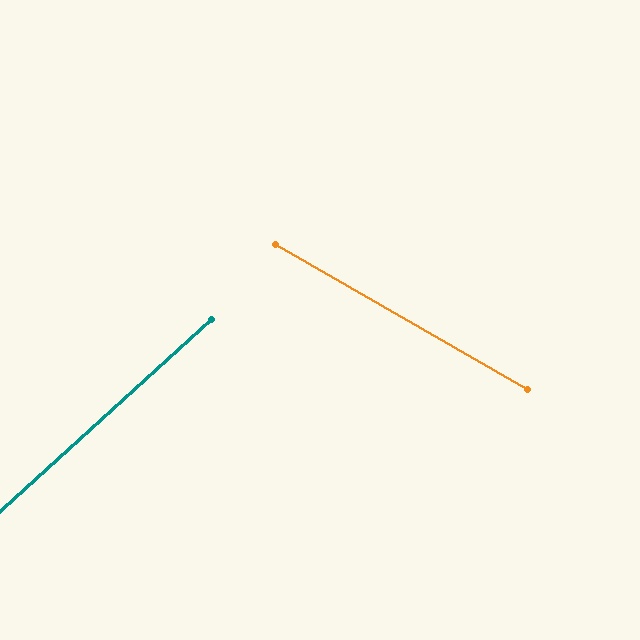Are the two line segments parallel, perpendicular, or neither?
Neither parallel nor perpendicular — they differ by about 72°.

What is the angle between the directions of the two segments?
Approximately 72 degrees.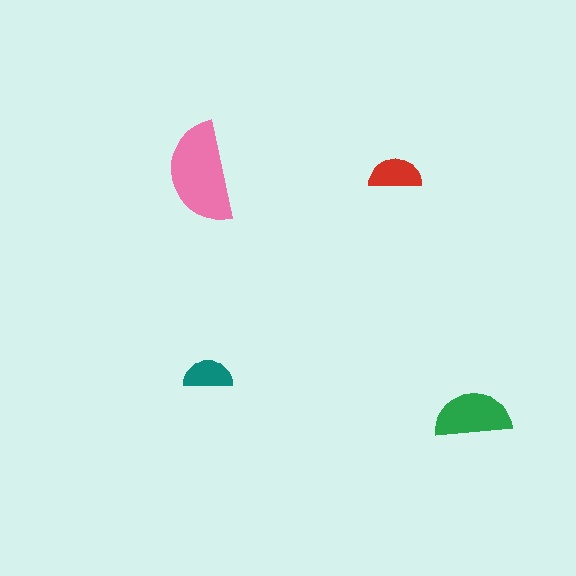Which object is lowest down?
The green semicircle is bottommost.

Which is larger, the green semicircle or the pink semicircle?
The pink one.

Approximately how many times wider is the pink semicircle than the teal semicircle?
About 2 times wider.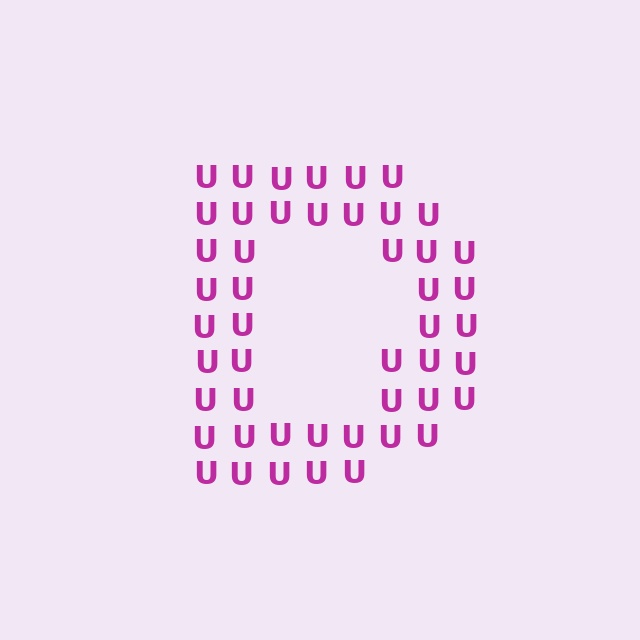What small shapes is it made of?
It is made of small letter U's.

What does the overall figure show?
The overall figure shows the letter D.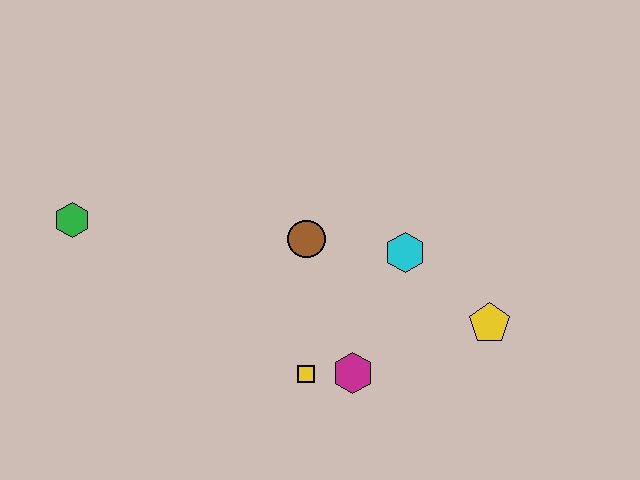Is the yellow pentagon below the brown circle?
Yes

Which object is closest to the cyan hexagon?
The brown circle is closest to the cyan hexagon.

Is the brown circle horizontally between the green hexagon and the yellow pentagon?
Yes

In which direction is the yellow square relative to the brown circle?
The yellow square is below the brown circle.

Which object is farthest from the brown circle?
The green hexagon is farthest from the brown circle.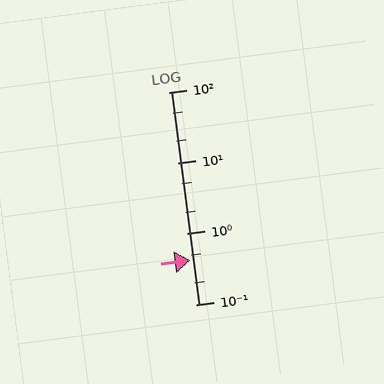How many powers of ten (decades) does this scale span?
The scale spans 3 decades, from 0.1 to 100.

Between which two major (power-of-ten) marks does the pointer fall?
The pointer is between 0.1 and 1.